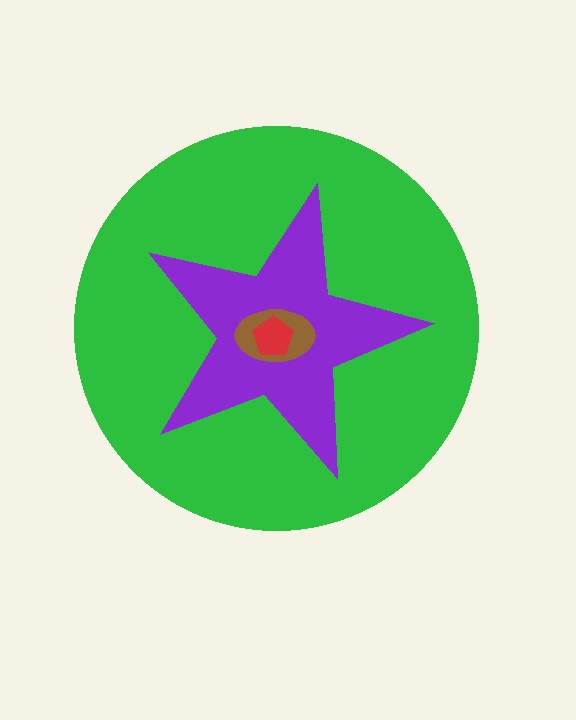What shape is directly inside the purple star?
The brown ellipse.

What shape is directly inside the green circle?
The purple star.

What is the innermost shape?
The red pentagon.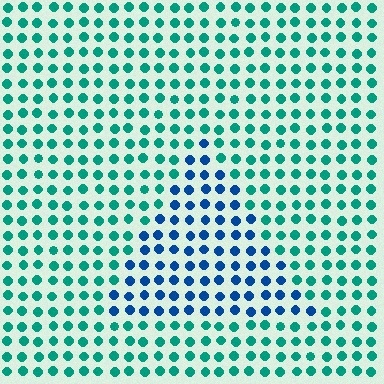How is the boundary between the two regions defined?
The boundary is defined purely by a slight shift in hue (about 44 degrees). Spacing, size, and orientation are identical on both sides.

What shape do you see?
I see a triangle.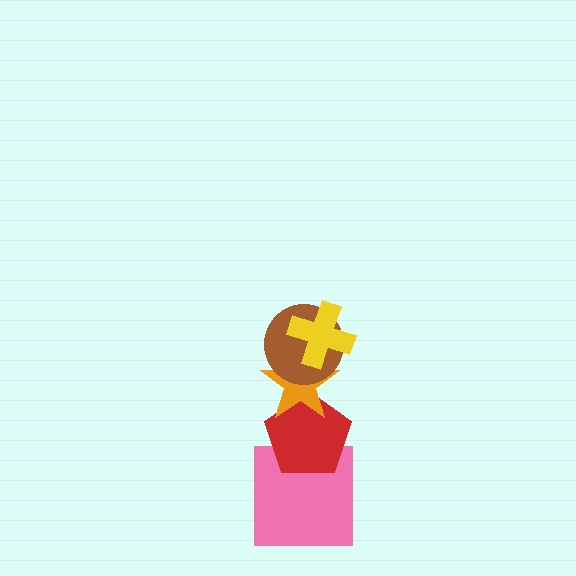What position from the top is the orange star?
The orange star is 3rd from the top.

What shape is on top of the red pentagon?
The orange star is on top of the red pentagon.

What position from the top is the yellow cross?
The yellow cross is 1st from the top.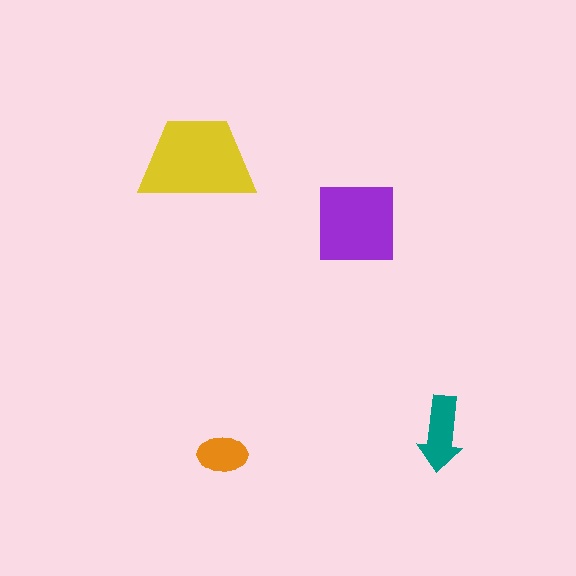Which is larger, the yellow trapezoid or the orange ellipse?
The yellow trapezoid.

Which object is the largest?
The yellow trapezoid.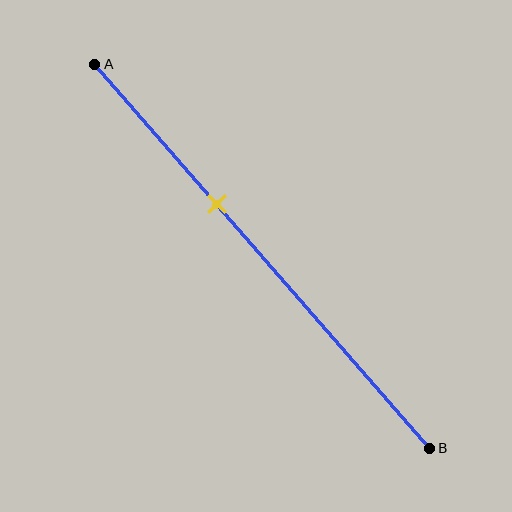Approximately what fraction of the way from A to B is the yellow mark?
The yellow mark is approximately 35% of the way from A to B.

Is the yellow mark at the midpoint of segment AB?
No, the mark is at about 35% from A, not at the 50% midpoint.